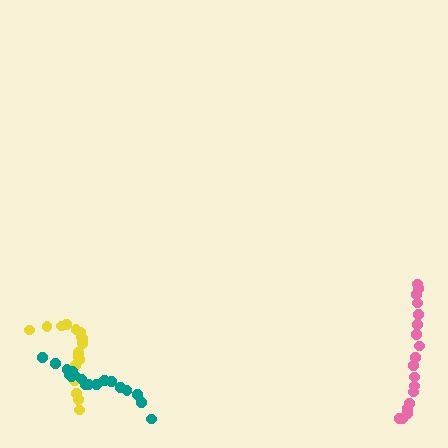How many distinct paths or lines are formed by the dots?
There are 3 distinct paths.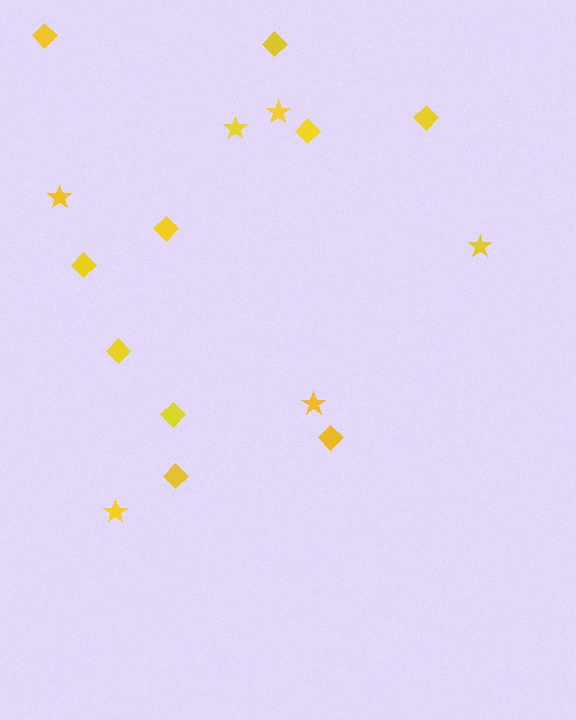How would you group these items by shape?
There are 2 groups: one group of stars (6) and one group of diamonds (10).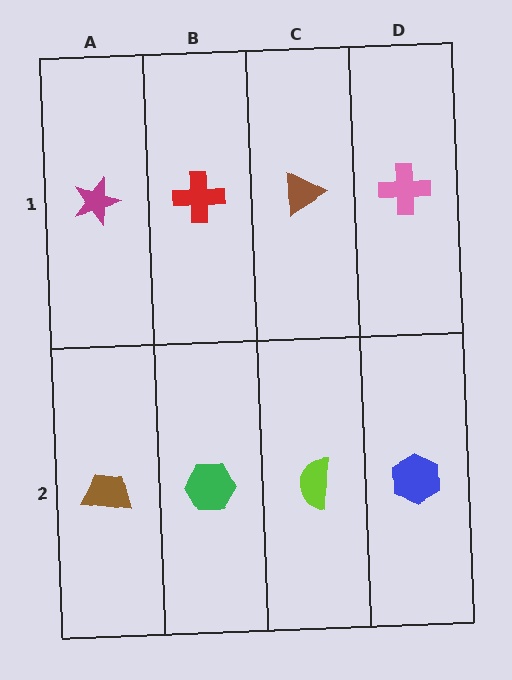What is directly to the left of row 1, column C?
A red cross.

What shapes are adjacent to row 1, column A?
A brown trapezoid (row 2, column A), a red cross (row 1, column B).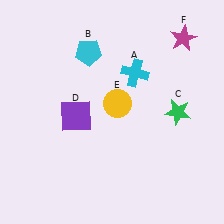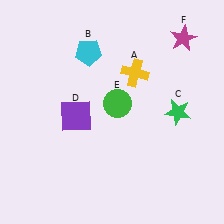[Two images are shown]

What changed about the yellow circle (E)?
In Image 1, E is yellow. In Image 2, it changed to green.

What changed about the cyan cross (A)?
In Image 1, A is cyan. In Image 2, it changed to yellow.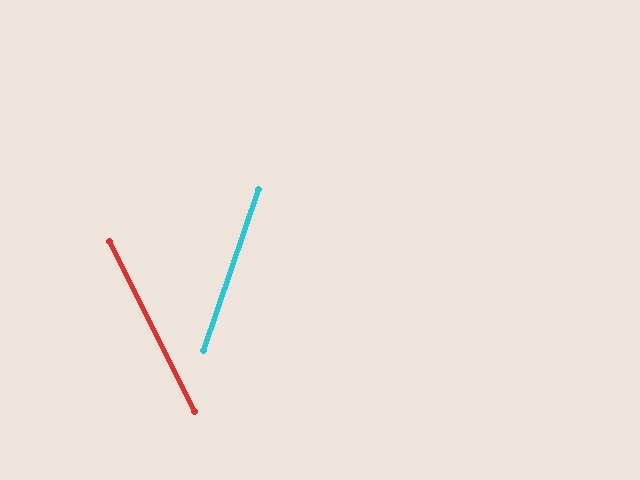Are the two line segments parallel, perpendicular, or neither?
Neither parallel nor perpendicular — they differ by about 45°.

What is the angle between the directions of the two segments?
Approximately 45 degrees.